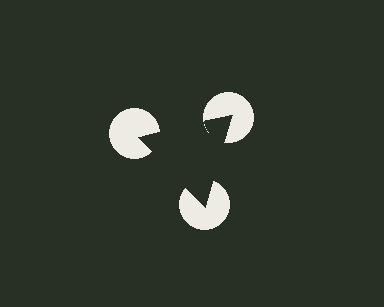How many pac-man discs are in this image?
There are 3 — one at each vertex of the illusory triangle.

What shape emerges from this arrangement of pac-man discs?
An illusory triangle — its edges are inferred from the aligned wedge cuts in the pac-man discs, not physically drawn.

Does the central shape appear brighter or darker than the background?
It typically appears slightly darker than the background, even though no actual brightness change is drawn.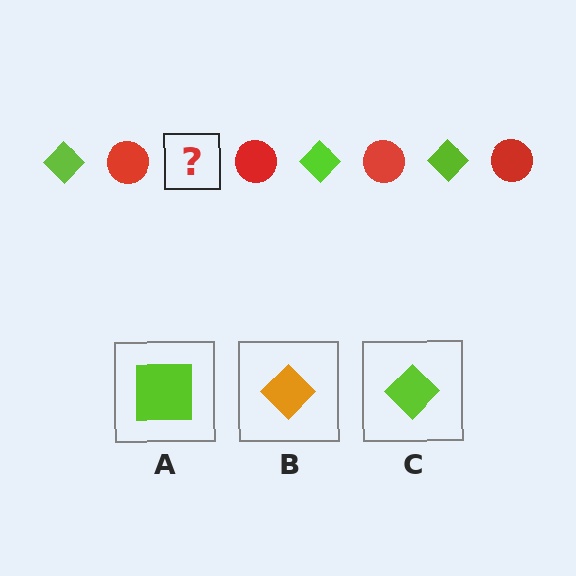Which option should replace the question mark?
Option C.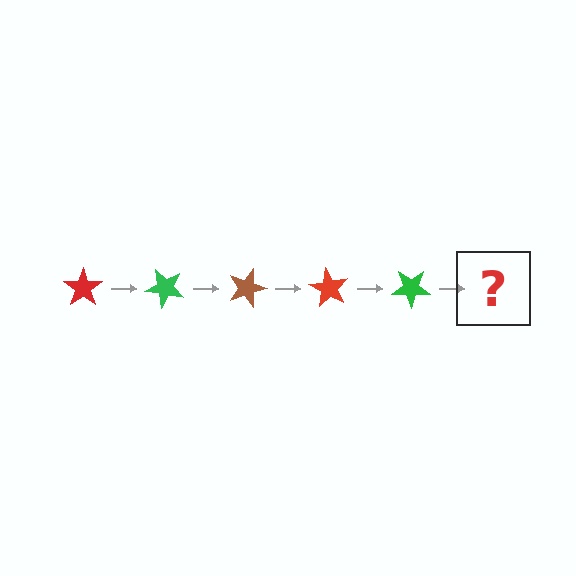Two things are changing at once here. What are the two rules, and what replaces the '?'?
The two rules are that it rotates 45 degrees each step and the color cycles through red, green, and brown. The '?' should be a brown star, rotated 225 degrees from the start.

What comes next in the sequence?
The next element should be a brown star, rotated 225 degrees from the start.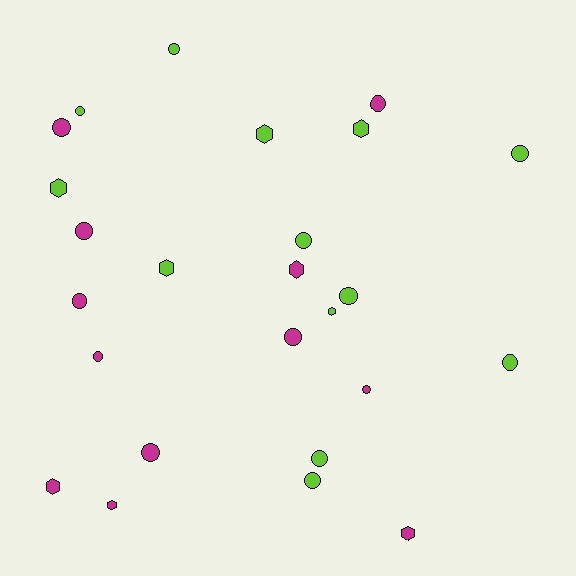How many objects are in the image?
There are 25 objects.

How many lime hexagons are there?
There are 5 lime hexagons.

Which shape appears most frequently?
Circle, with 16 objects.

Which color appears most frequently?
Lime, with 13 objects.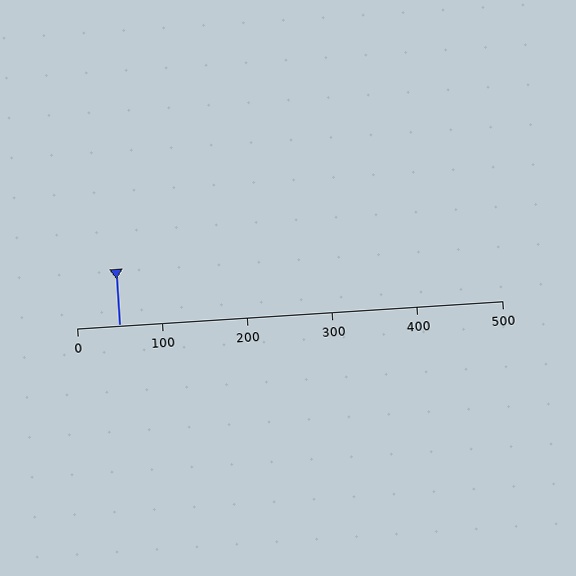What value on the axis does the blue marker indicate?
The marker indicates approximately 50.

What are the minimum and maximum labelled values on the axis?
The axis runs from 0 to 500.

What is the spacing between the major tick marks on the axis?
The major ticks are spaced 100 apart.